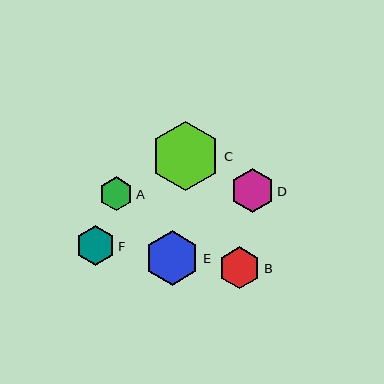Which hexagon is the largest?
Hexagon C is the largest with a size of approximately 70 pixels.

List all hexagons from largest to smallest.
From largest to smallest: C, E, D, B, F, A.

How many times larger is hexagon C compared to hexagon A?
Hexagon C is approximately 2.1 times the size of hexagon A.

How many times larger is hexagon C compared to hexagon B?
Hexagon C is approximately 1.7 times the size of hexagon B.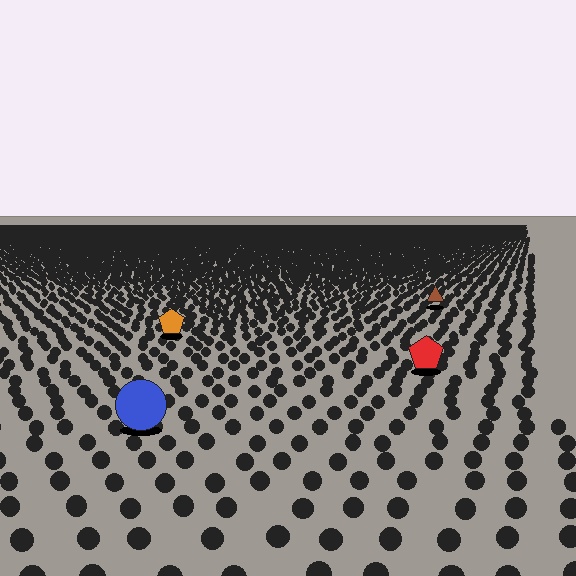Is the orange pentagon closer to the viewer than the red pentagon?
No. The red pentagon is closer — you can tell from the texture gradient: the ground texture is coarser near it.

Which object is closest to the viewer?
The blue circle is closest. The texture marks near it are larger and more spread out.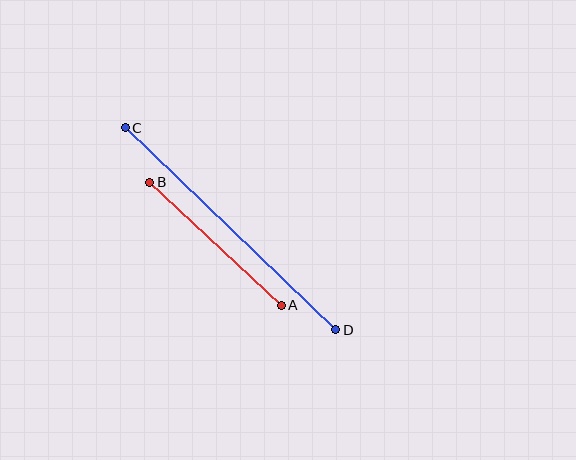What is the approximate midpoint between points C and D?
The midpoint is at approximately (231, 229) pixels.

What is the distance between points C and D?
The distance is approximately 291 pixels.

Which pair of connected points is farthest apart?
Points C and D are farthest apart.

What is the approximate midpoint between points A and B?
The midpoint is at approximately (216, 244) pixels.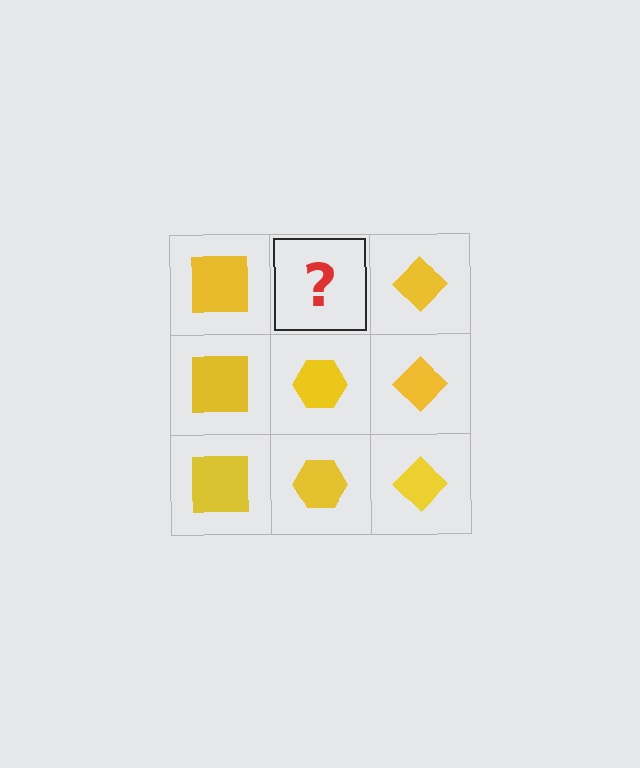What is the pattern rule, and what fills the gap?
The rule is that each column has a consistent shape. The gap should be filled with a yellow hexagon.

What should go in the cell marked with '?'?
The missing cell should contain a yellow hexagon.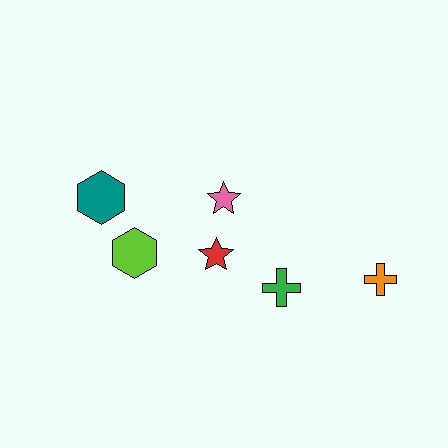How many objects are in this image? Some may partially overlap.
There are 6 objects.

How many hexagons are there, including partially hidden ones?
There are 2 hexagons.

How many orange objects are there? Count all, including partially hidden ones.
There is 1 orange object.